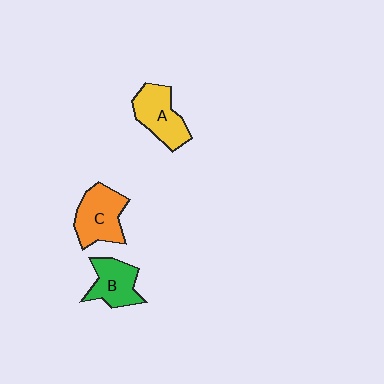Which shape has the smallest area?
Shape B (green).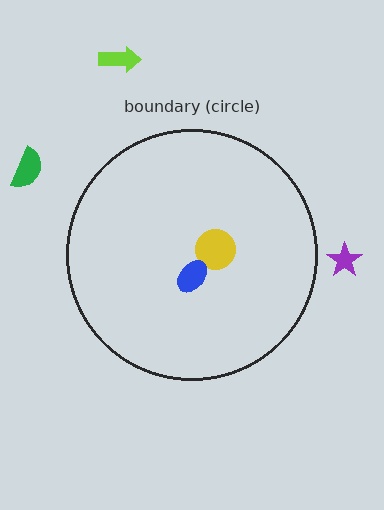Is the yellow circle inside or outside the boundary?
Inside.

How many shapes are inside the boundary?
2 inside, 3 outside.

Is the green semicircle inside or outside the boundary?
Outside.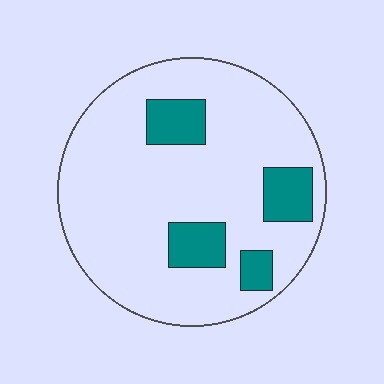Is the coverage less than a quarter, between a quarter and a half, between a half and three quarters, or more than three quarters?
Less than a quarter.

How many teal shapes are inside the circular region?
4.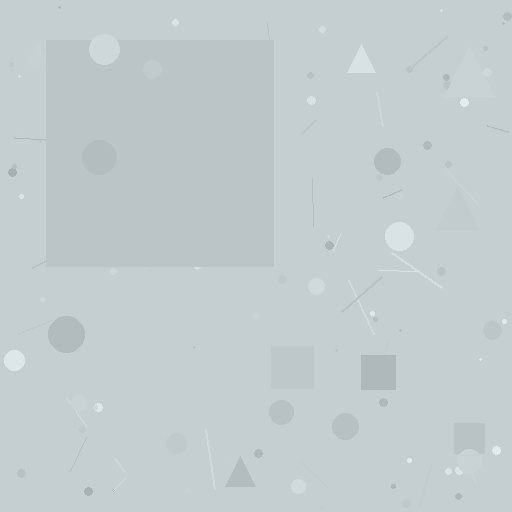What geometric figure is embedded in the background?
A square is embedded in the background.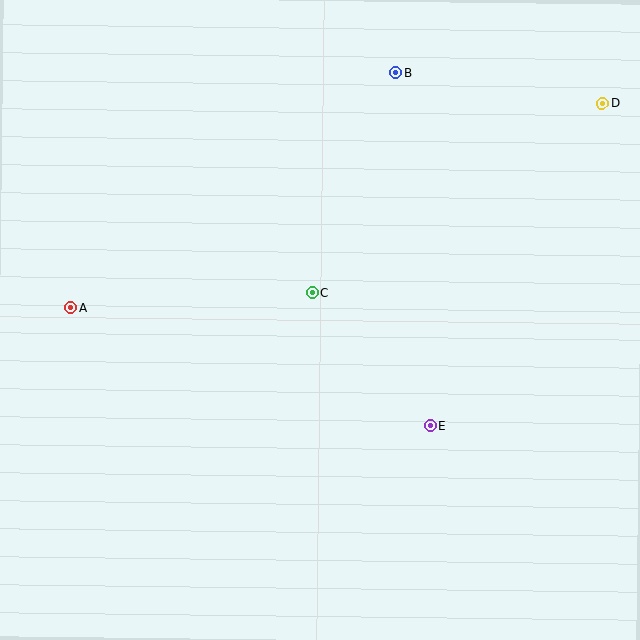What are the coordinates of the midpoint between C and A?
The midpoint between C and A is at (192, 300).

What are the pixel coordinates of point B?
Point B is at (396, 73).